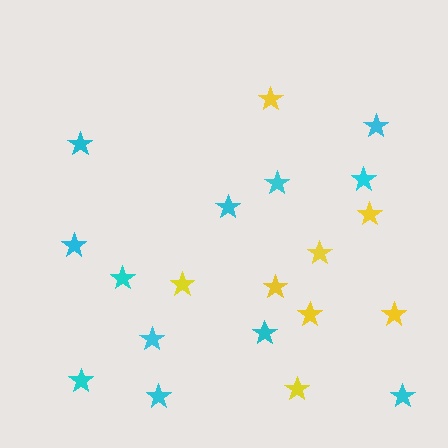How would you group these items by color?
There are 2 groups: one group of yellow stars (8) and one group of cyan stars (12).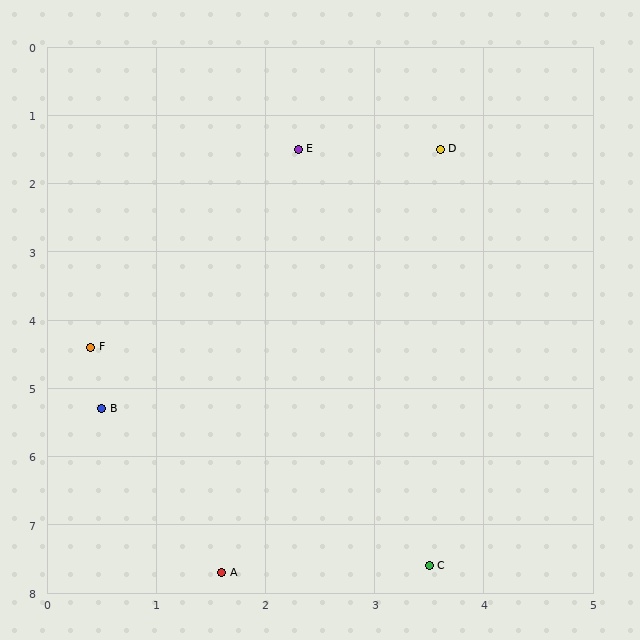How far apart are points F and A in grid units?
Points F and A are about 3.5 grid units apart.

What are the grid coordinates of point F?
Point F is at approximately (0.4, 4.4).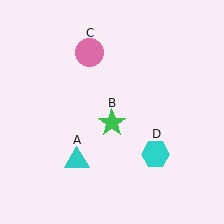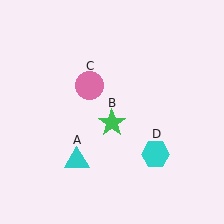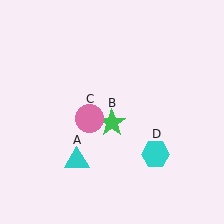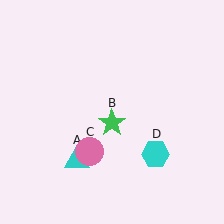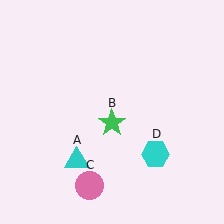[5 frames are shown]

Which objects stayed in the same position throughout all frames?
Cyan triangle (object A) and green star (object B) and cyan hexagon (object D) remained stationary.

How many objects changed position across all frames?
1 object changed position: pink circle (object C).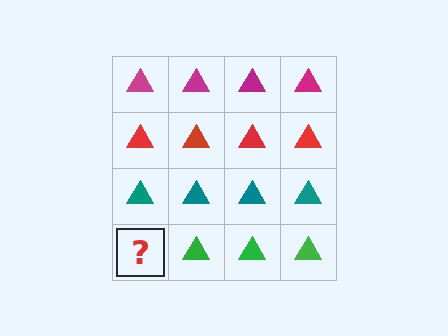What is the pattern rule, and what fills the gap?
The rule is that each row has a consistent color. The gap should be filled with a green triangle.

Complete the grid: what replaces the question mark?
The question mark should be replaced with a green triangle.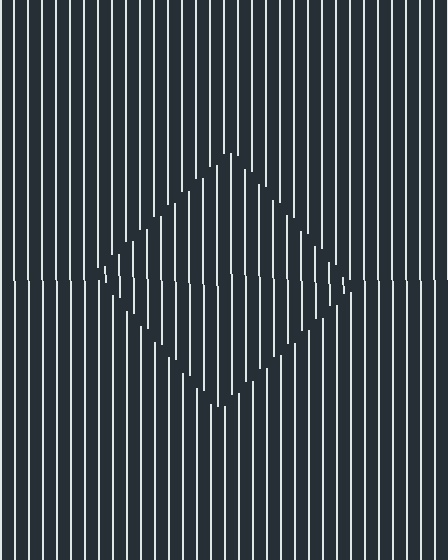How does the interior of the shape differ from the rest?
The interior of the shape contains the same grating, shifted by half a period — the contour is defined by the phase discontinuity where line-ends from the inner and outer gratings abut.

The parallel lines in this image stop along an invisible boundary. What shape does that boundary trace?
An illusory square. The interior of the shape contains the same grating, shifted by half a period — the contour is defined by the phase discontinuity where line-ends from the inner and outer gratings abut.